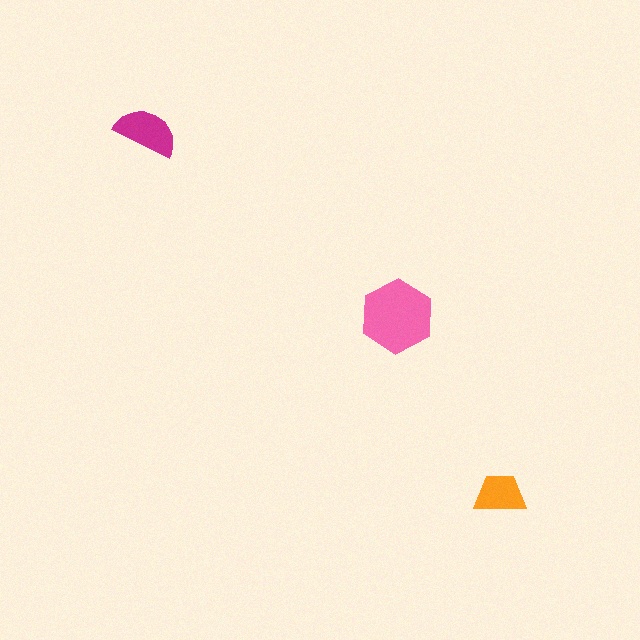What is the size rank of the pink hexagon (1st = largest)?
1st.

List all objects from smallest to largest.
The orange trapezoid, the magenta semicircle, the pink hexagon.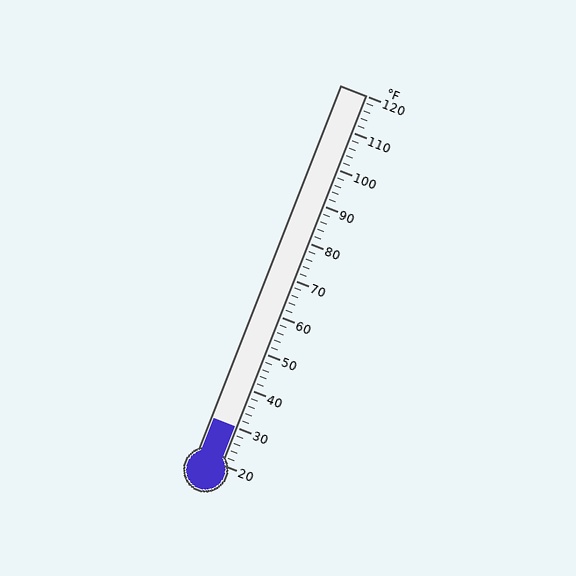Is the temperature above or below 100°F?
The temperature is below 100°F.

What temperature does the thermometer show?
The thermometer shows approximately 30°F.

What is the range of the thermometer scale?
The thermometer scale ranges from 20°F to 120°F.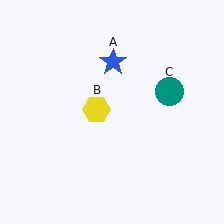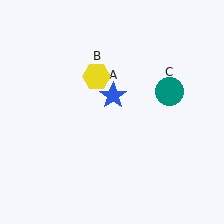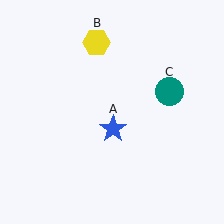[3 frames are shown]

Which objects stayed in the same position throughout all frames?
Teal circle (object C) remained stationary.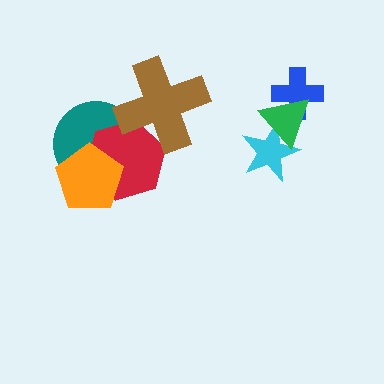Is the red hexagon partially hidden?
Yes, it is partially covered by another shape.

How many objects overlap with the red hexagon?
3 objects overlap with the red hexagon.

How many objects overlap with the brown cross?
2 objects overlap with the brown cross.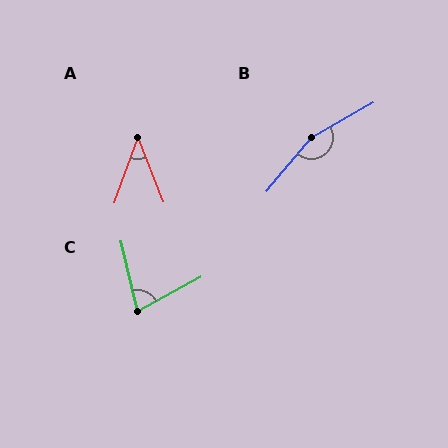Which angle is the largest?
B, at approximately 159 degrees.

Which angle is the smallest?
A, at approximately 41 degrees.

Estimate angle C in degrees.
Approximately 74 degrees.